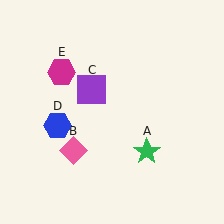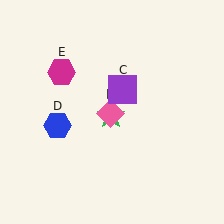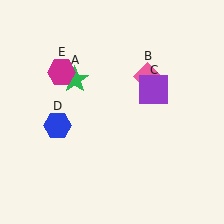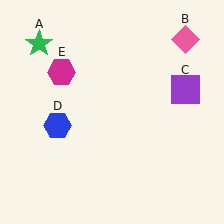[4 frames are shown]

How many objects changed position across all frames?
3 objects changed position: green star (object A), pink diamond (object B), purple square (object C).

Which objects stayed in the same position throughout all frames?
Blue hexagon (object D) and magenta hexagon (object E) remained stationary.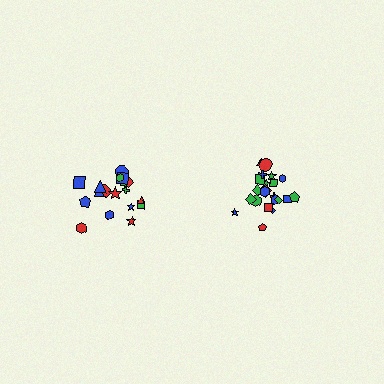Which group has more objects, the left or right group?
The right group.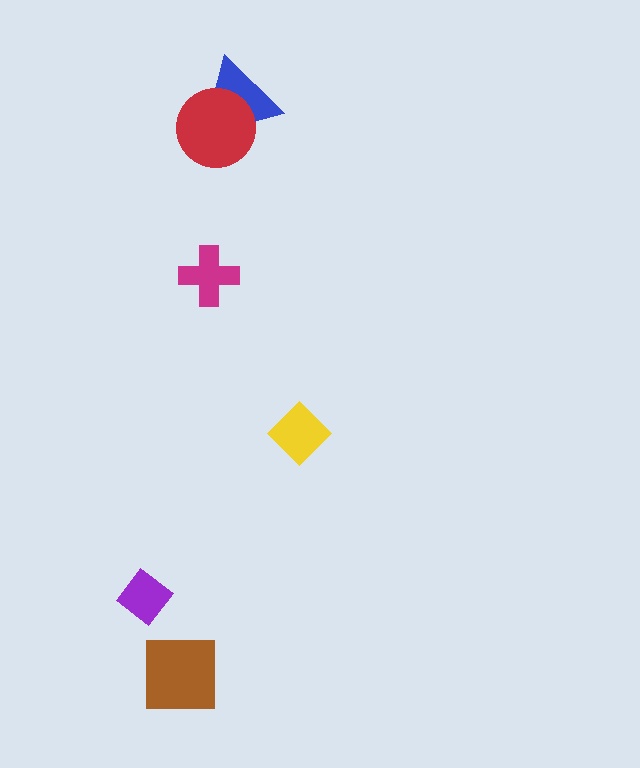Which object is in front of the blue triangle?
The red circle is in front of the blue triangle.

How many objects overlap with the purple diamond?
0 objects overlap with the purple diamond.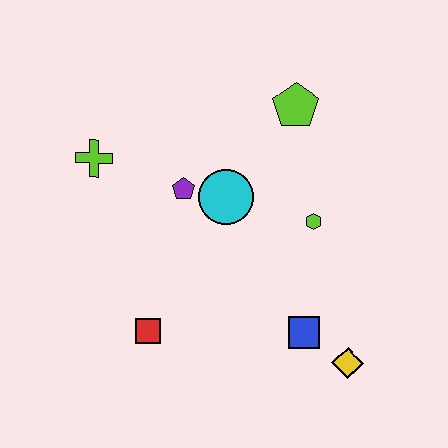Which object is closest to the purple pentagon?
The cyan circle is closest to the purple pentagon.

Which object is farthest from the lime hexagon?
The lime cross is farthest from the lime hexagon.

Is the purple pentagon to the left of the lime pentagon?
Yes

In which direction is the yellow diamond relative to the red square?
The yellow diamond is to the right of the red square.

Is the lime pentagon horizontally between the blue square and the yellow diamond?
No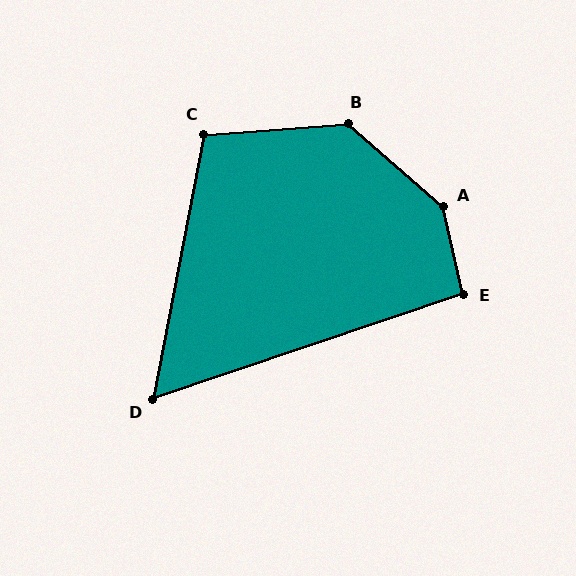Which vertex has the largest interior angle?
A, at approximately 144 degrees.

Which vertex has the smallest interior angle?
D, at approximately 61 degrees.